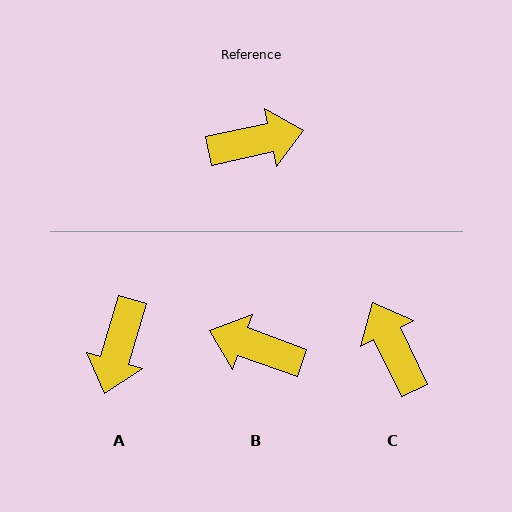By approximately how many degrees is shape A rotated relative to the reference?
Approximately 118 degrees clockwise.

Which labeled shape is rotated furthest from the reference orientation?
B, about 148 degrees away.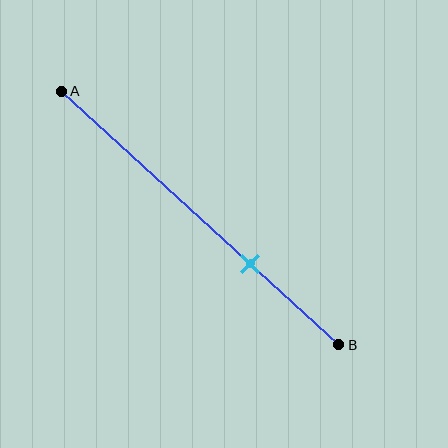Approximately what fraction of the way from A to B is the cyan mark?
The cyan mark is approximately 70% of the way from A to B.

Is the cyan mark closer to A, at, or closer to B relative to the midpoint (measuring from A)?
The cyan mark is closer to point B than the midpoint of segment AB.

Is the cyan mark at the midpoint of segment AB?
No, the mark is at about 70% from A, not at the 50% midpoint.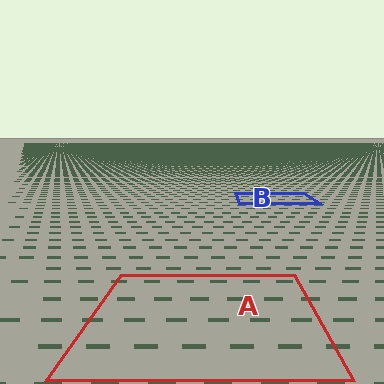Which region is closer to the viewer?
Region A is closer. The texture elements there are larger and more spread out.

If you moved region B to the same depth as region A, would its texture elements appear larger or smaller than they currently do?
They would appear larger. At a closer depth, the same texture elements are projected at a bigger on-screen size.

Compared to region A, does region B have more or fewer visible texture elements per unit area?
Region B has more texture elements per unit area — they are packed more densely because it is farther away.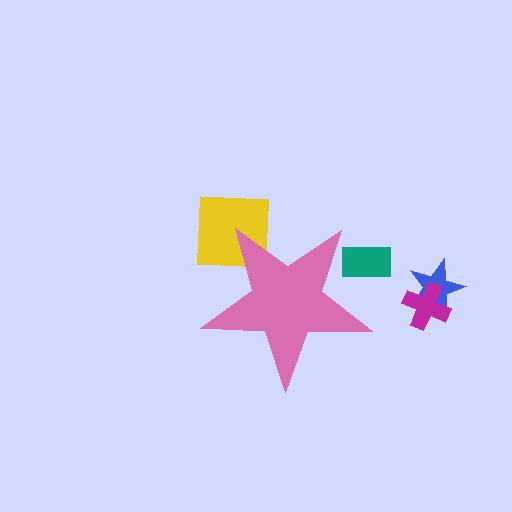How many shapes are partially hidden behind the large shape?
2 shapes are partially hidden.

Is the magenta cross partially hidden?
No, the magenta cross is fully visible.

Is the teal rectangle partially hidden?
Yes, the teal rectangle is partially hidden behind the pink star.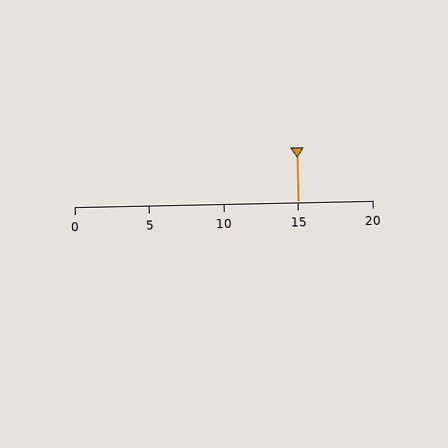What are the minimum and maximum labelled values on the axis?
The axis runs from 0 to 20.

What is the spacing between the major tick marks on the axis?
The major ticks are spaced 5 apart.